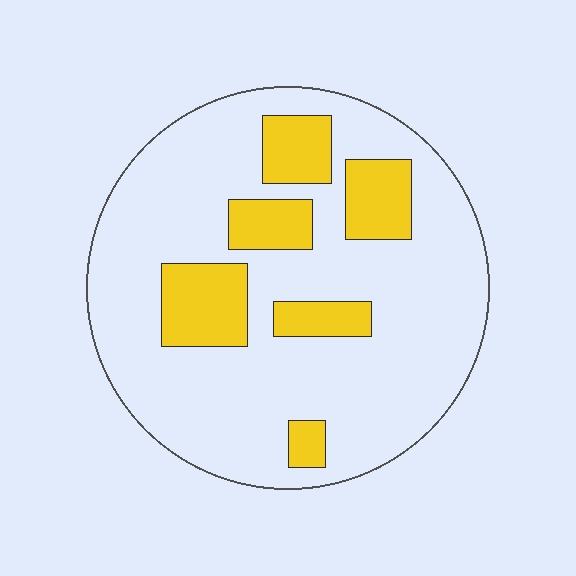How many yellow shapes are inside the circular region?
6.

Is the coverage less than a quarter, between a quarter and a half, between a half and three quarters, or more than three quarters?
Less than a quarter.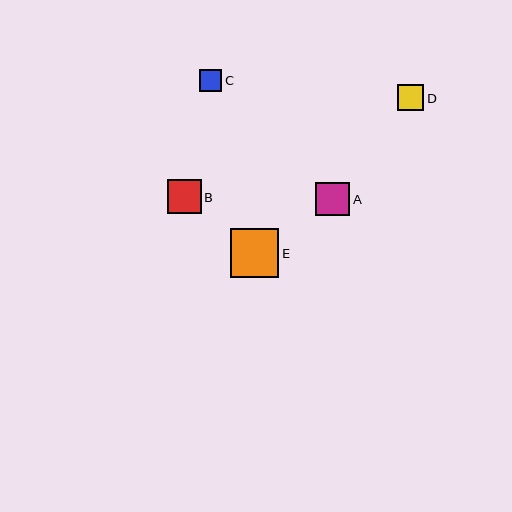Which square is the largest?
Square E is the largest with a size of approximately 49 pixels.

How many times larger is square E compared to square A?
Square E is approximately 1.4 times the size of square A.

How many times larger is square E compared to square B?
Square E is approximately 1.4 times the size of square B.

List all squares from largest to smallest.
From largest to smallest: E, B, A, D, C.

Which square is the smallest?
Square C is the smallest with a size of approximately 22 pixels.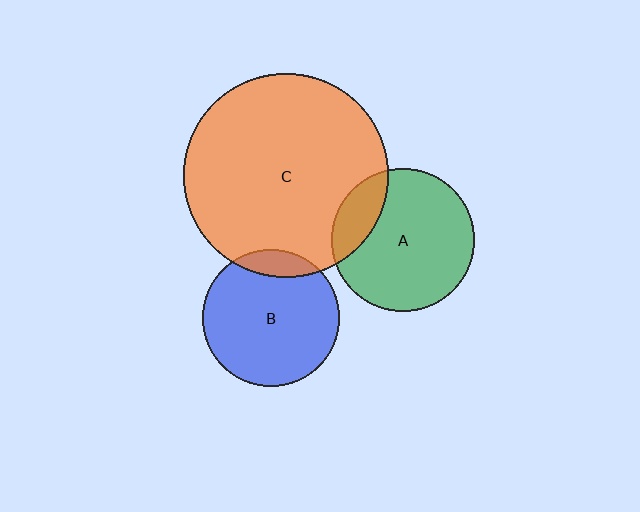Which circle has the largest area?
Circle C (orange).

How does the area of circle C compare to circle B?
Approximately 2.2 times.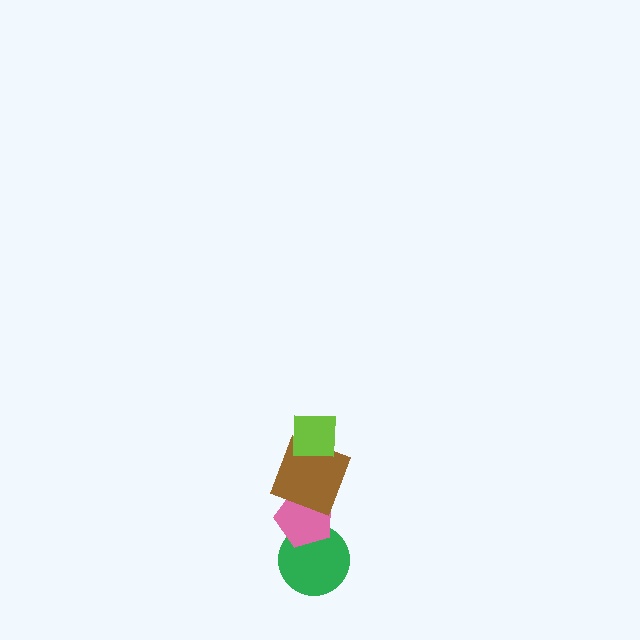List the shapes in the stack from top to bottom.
From top to bottom: the lime square, the brown square, the pink pentagon, the green circle.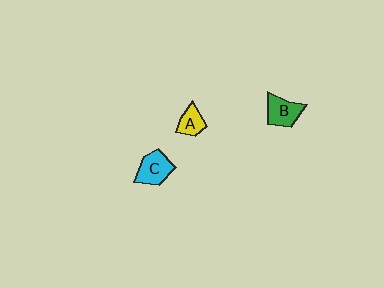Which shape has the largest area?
Shape C (cyan).